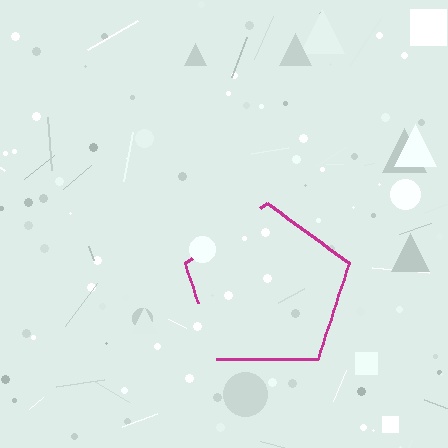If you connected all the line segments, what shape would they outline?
They would outline a pentagon.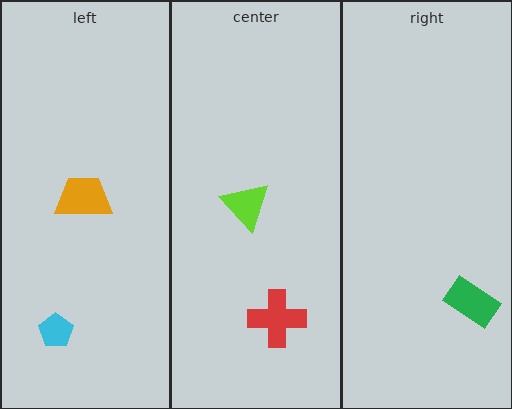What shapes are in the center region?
The red cross, the lime triangle.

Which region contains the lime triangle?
The center region.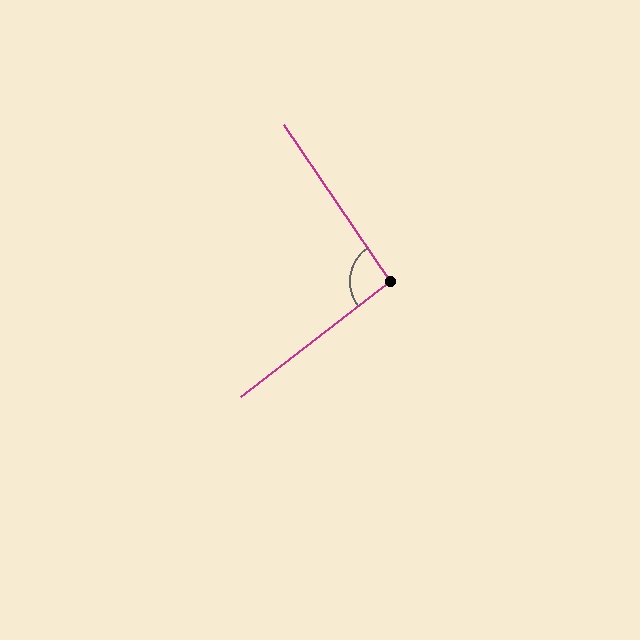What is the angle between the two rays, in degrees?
Approximately 93 degrees.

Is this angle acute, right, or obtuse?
It is approximately a right angle.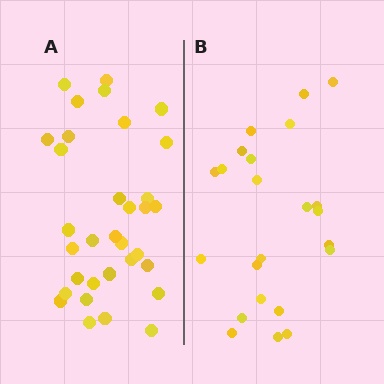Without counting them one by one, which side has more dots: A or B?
Region A (the left region) has more dots.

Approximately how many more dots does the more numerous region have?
Region A has roughly 10 or so more dots than region B.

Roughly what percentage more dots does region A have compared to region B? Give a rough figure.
About 45% more.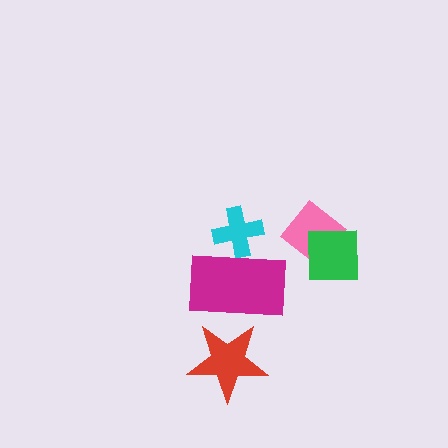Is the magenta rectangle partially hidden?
Yes, it is partially covered by another shape.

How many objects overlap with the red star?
1 object overlaps with the red star.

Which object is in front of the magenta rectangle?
The red star is in front of the magenta rectangle.